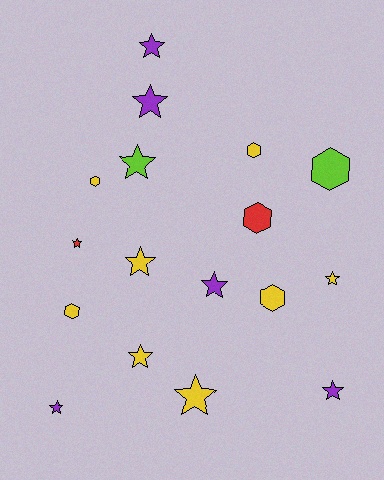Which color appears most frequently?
Yellow, with 8 objects.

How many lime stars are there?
There is 1 lime star.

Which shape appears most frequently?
Star, with 11 objects.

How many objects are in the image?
There are 17 objects.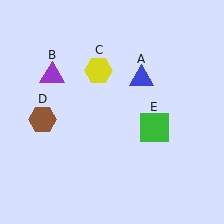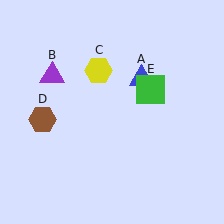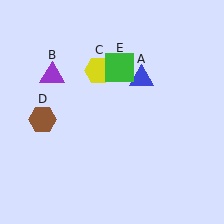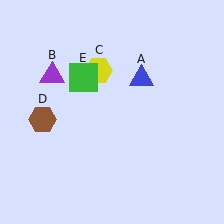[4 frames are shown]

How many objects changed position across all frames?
1 object changed position: green square (object E).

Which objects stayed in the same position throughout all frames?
Blue triangle (object A) and purple triangle (object B) and yellow hexagon (object C) and brown hexagon (object D) remained stationary.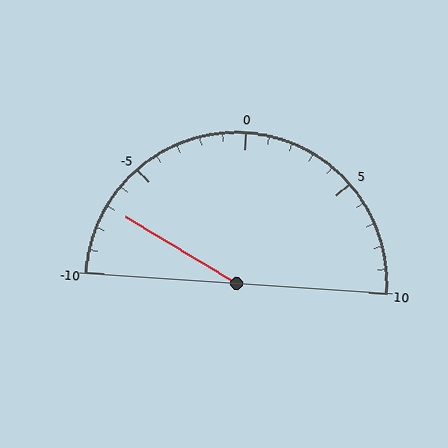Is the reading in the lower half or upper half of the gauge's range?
The reading is in the lower half of the range (-10 to 10).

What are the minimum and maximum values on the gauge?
The gauge ranges from -10 to 10.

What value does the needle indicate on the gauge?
The needle indicates approximately -7.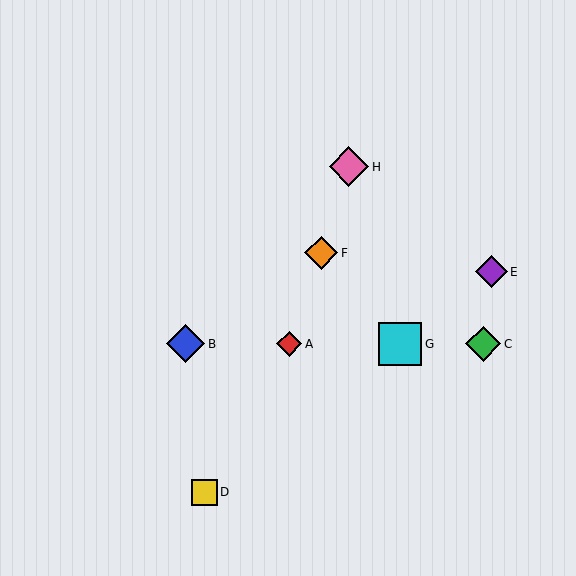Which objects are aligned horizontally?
Objects A, B, C, G are aligned horizontally.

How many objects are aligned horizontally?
4 objects (A, B, C, G) are aligned horizontally.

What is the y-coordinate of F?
Object F is at y≈253.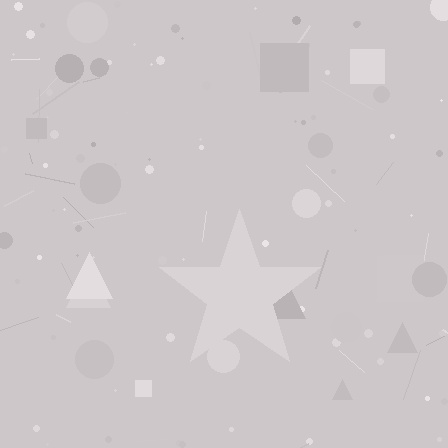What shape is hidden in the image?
A star is hidden in the image.